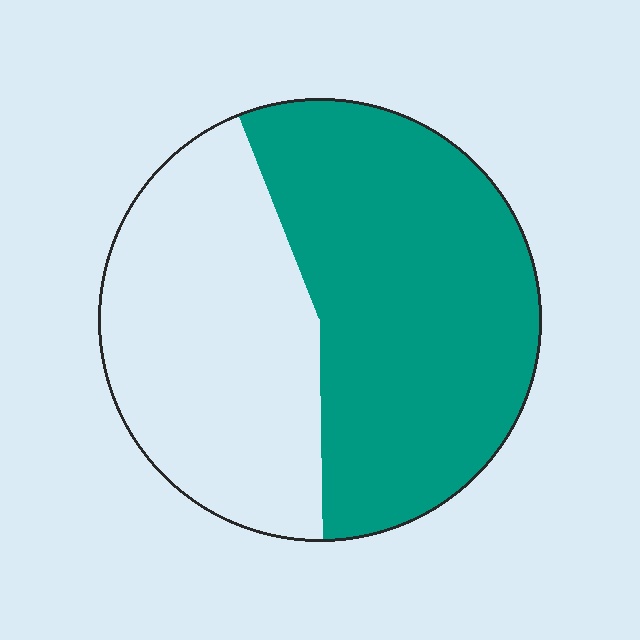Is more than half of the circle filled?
Yes.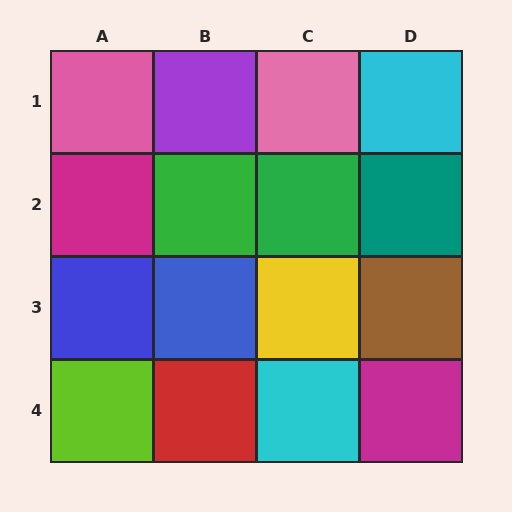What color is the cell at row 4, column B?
Red.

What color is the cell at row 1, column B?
Purple.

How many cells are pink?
2 cells are pink.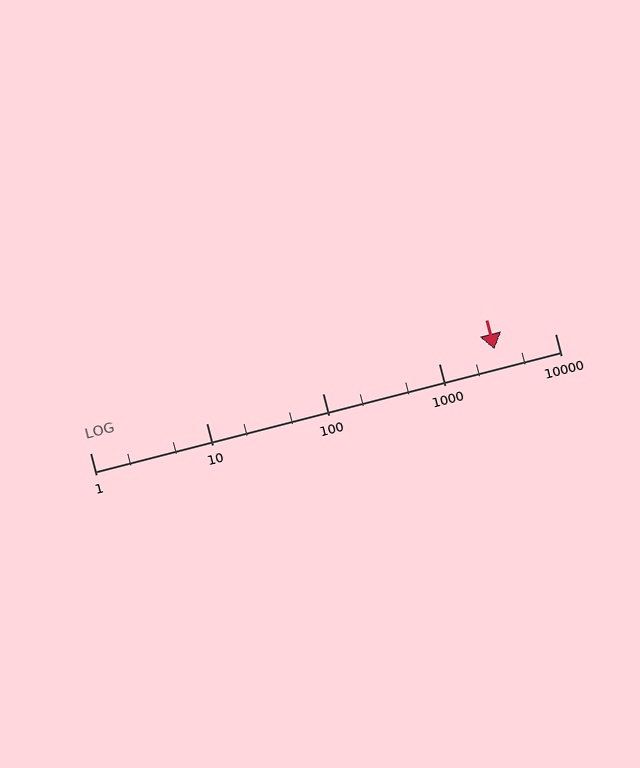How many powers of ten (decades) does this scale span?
The scale spans 4 decades, from 1 to 10000.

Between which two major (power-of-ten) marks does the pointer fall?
The pointer is between 1000 and 10000.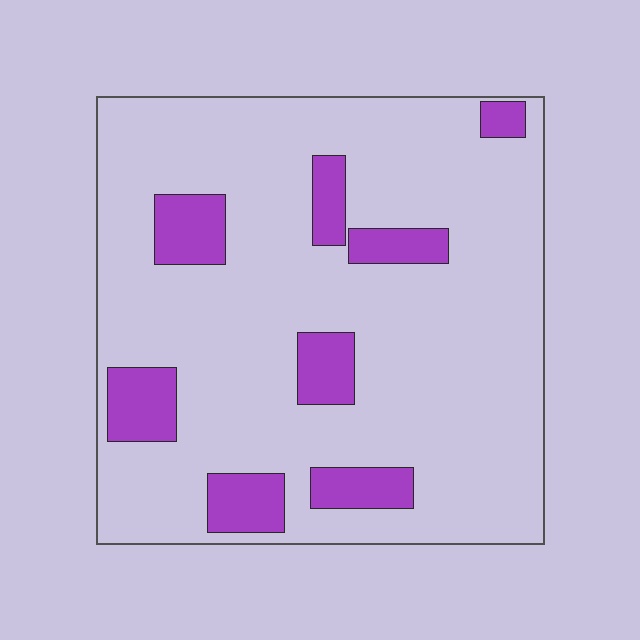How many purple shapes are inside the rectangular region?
8.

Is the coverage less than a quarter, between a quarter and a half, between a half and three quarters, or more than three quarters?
Less than a quarter.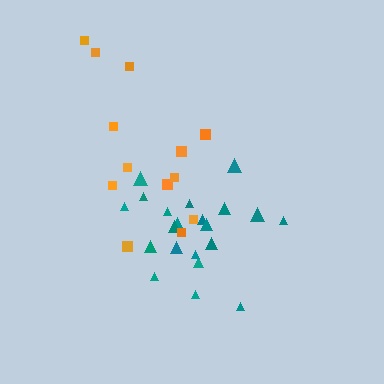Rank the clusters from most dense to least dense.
teal, orange.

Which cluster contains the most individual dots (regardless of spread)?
Teal (21).